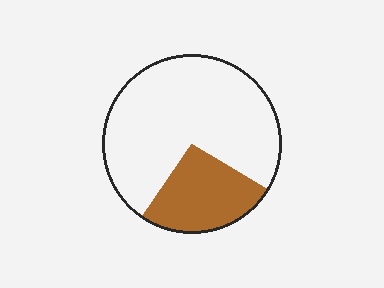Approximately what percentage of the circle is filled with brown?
Approximately 25%.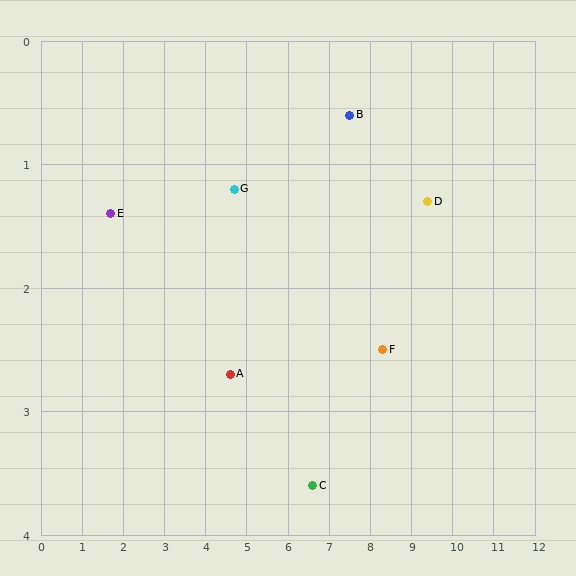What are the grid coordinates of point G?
Point G is at approximately (4.7, 1.2).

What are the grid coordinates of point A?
Point A is at approximately (4.6, 2.7).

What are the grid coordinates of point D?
Point D is at approximately (9.4, 1.3).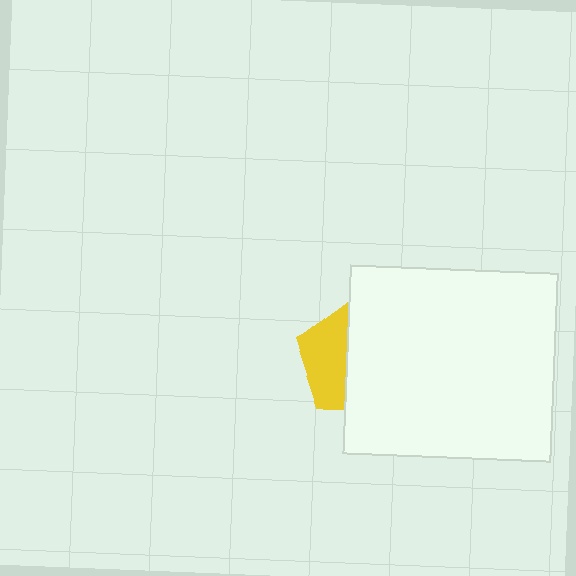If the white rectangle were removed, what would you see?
You would see the complete yellow pentagon.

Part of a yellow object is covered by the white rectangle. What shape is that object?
It is a pentagon.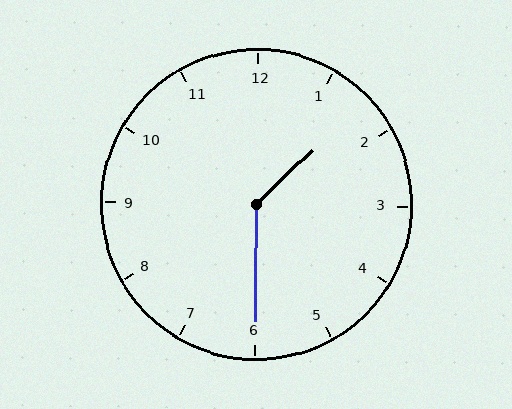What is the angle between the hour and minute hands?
Approximately 135 degrees.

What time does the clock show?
1:30.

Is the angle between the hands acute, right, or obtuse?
It is obtuse.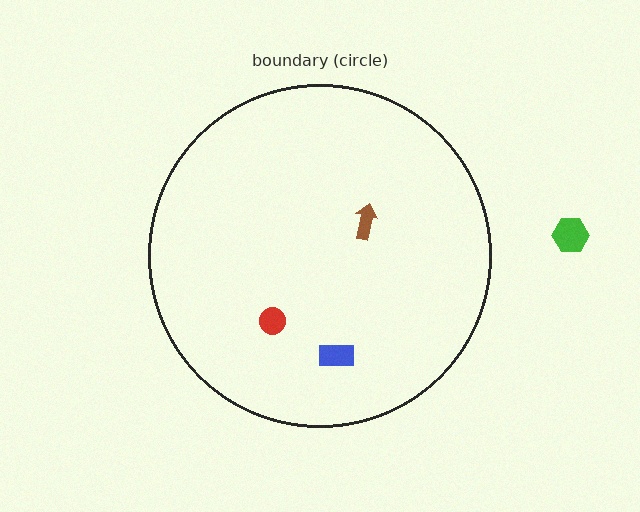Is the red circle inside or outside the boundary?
Inside.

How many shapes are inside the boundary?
3 inside, 1 outside.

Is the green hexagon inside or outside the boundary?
Outside.